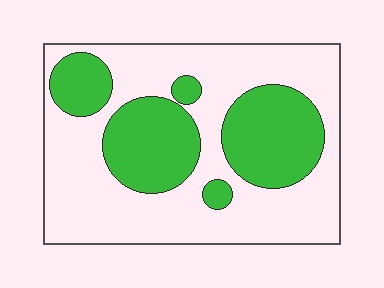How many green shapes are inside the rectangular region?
5.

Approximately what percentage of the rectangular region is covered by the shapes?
Approximately 35%.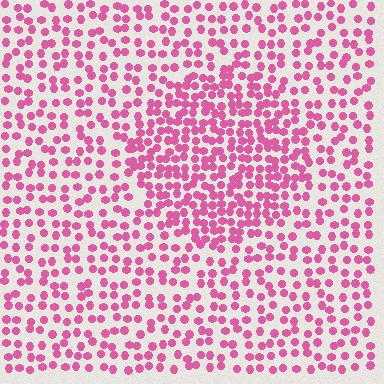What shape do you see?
I see a circle.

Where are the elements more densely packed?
The elements are more densely packed inside the circle boundary.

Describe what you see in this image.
The image contains small pink elements arranged at two different densities. A circle-shaped region is visible where the elements are more densely packed than the surrounding area.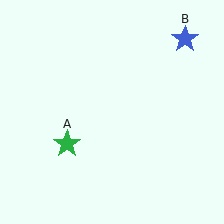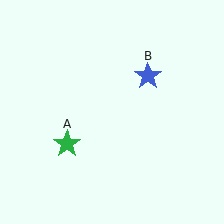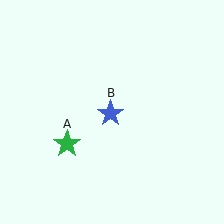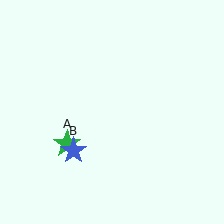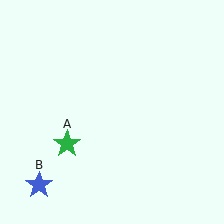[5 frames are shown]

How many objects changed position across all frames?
1 object changed position: blue star (object B).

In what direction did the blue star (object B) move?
The blue star (object B) moved down and to the left.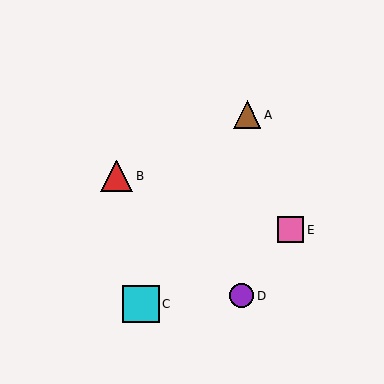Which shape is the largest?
The cyan square (labeled C) is the largest.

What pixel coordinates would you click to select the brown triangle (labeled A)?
Click at (247, 115) to select the brown triangle A.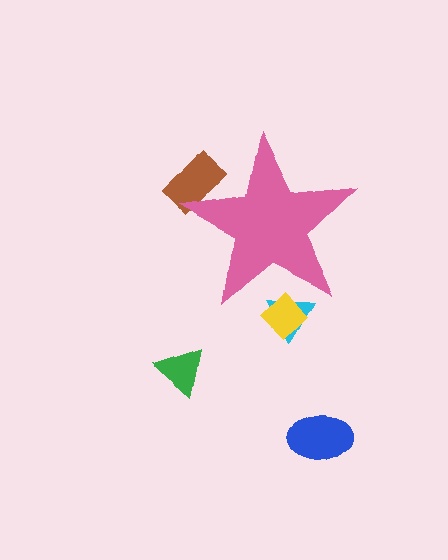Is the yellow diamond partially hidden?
Yes, the yellow diamond is partially hidden behind the pink star.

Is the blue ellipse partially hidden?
No, the blue ellipse is fully visible.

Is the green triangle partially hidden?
No, the green triangle is fully visible.